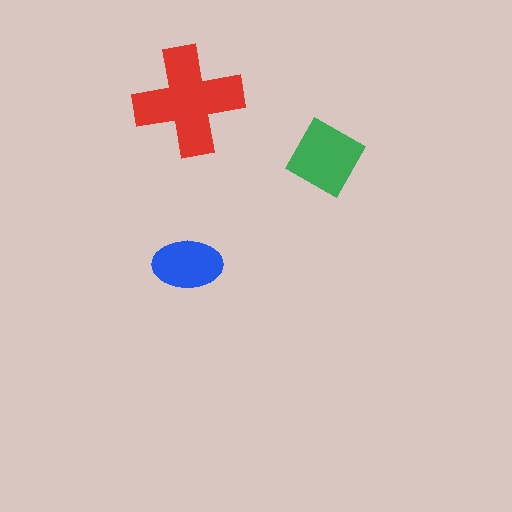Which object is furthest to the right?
The green diamond is rightmost.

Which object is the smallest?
The blue ellipse.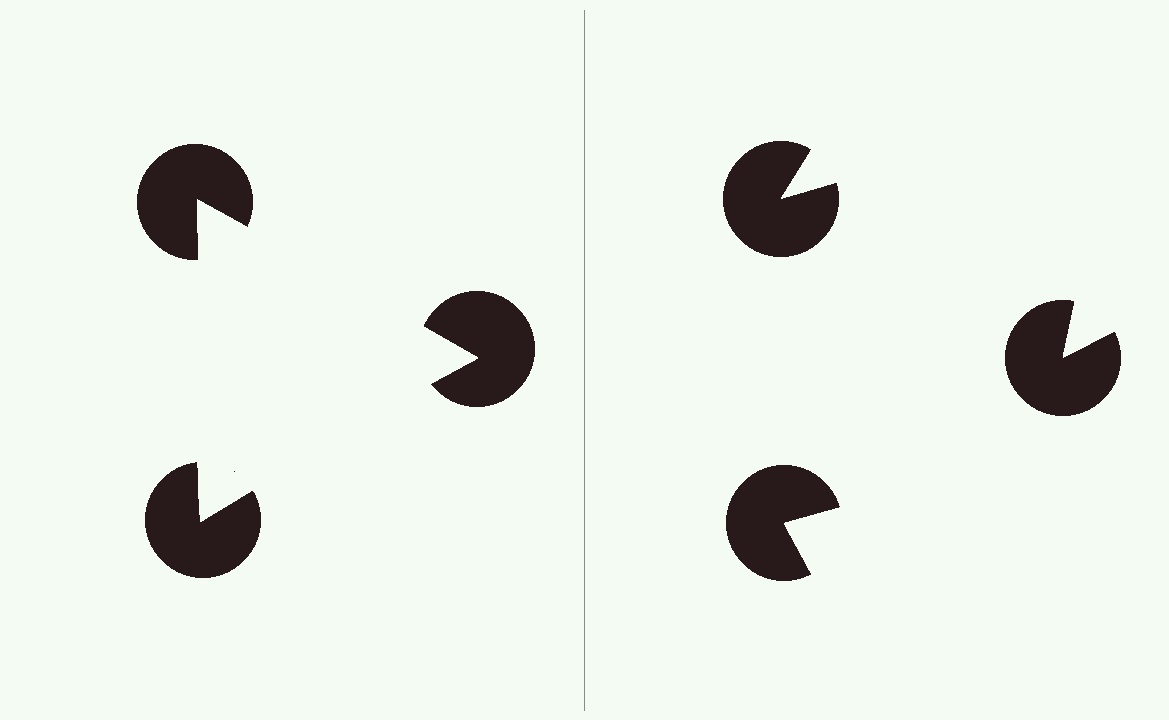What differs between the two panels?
The pac-man discs are positioned identically on both sides; only the wedge orientations differ. On the left they align to a triangle; on the right they are misaligned.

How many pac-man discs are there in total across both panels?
6 — 3 on each side.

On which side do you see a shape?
An illusory triangle appears on the left side. On the right side the wedge cuts are rotated, so no coherent shape forms.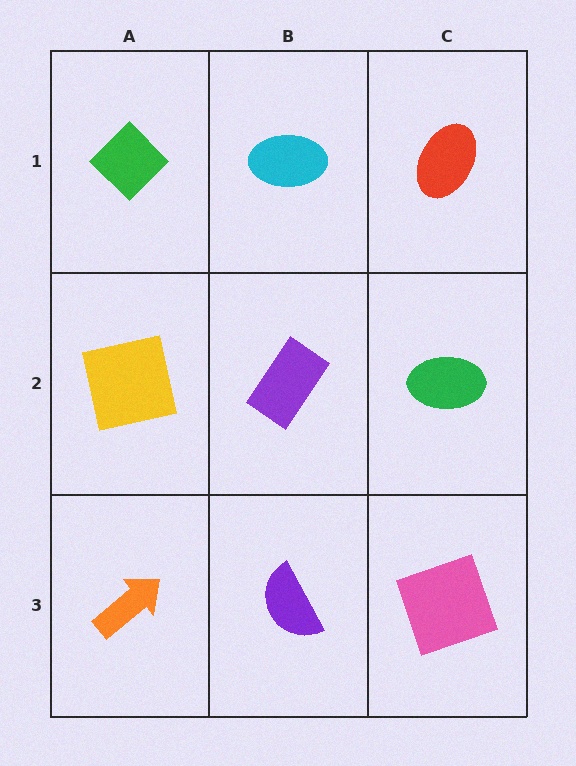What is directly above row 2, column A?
A green diamond.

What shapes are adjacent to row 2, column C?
A red ellipse (row 1, column C), a pink square (row 3, column C), a purple rectangle (row 2, column B).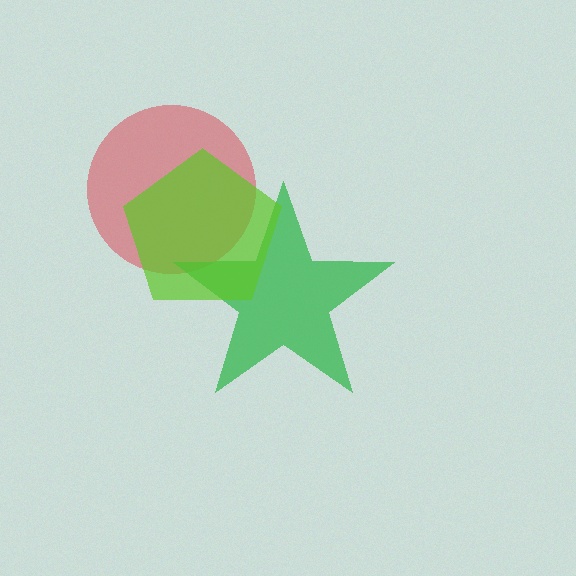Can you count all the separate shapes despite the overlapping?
Yes, there are 3 separate shapes.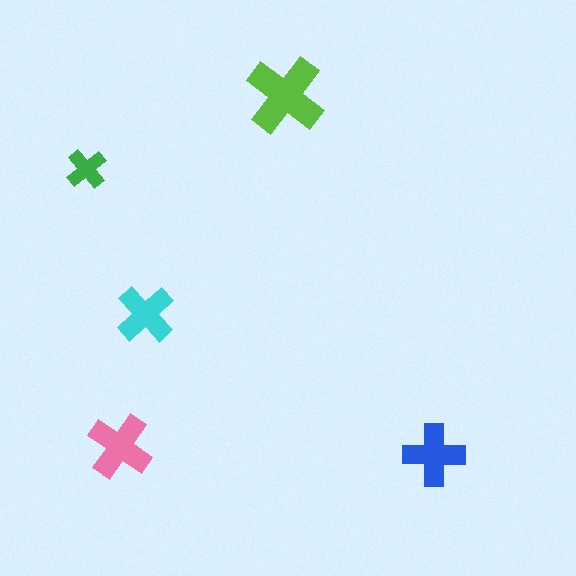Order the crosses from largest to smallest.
the lime one, the pink one, the blue one, the cyan one, the green one.